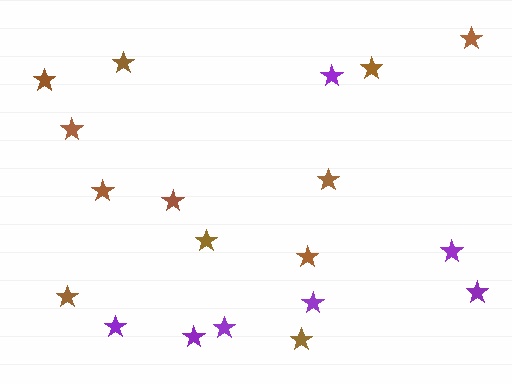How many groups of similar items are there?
There are 2 groups: one group of brown stars (12) and one group of purple stars (7).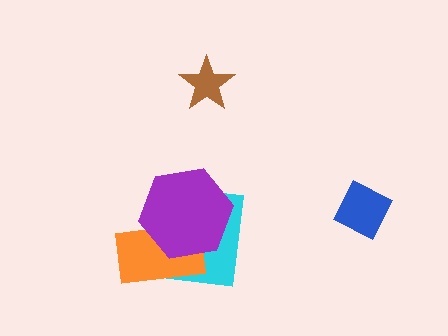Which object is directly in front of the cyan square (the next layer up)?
The orange rectangle is directly in front of the cyan square.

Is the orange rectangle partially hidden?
Yes, it is partially covered by another shape.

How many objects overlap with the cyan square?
2 objects overlap with the cyan square.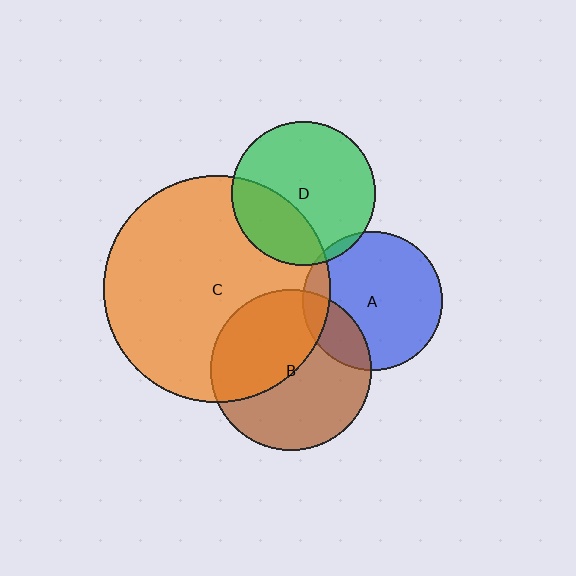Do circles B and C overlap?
Yes.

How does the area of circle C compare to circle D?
Approximately 2.5 times.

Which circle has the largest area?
Circle C (orange).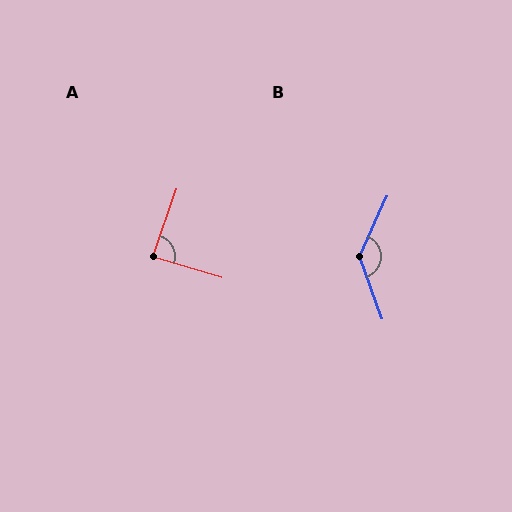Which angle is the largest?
B, at approximately 136 degrees.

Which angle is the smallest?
A, at approximately 87 degrees.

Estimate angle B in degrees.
Approximately 136 degrees.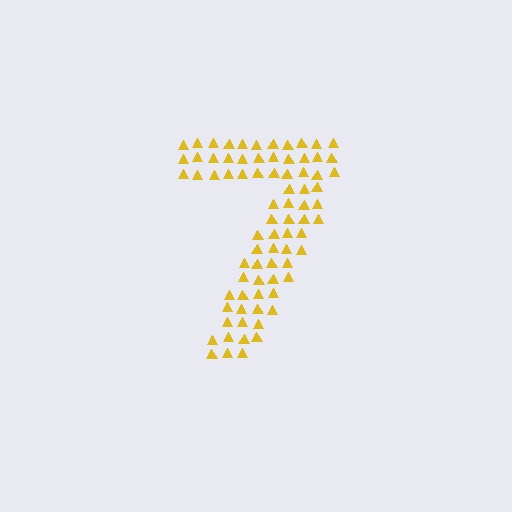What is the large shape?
The large shape is the digit 7.